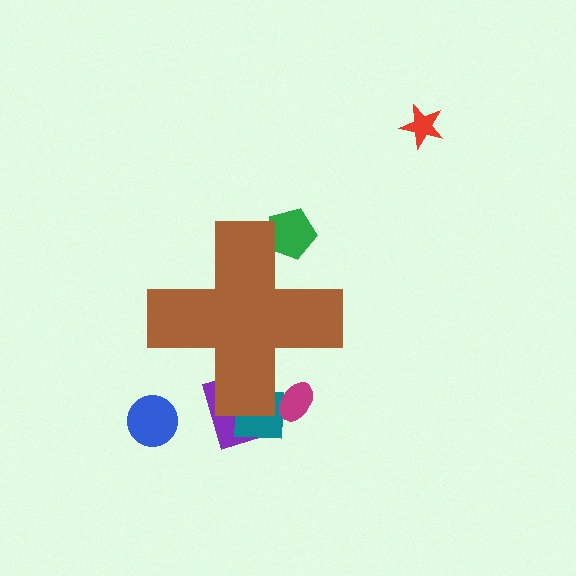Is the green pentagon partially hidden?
Yes, the green pentagon is partially hidden behind the brown cross.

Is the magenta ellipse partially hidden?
Yes, the magenta ellipse is partially hidden behind the brown cross.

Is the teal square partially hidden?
Yes, the teal square is partially hidden behind the brown cross.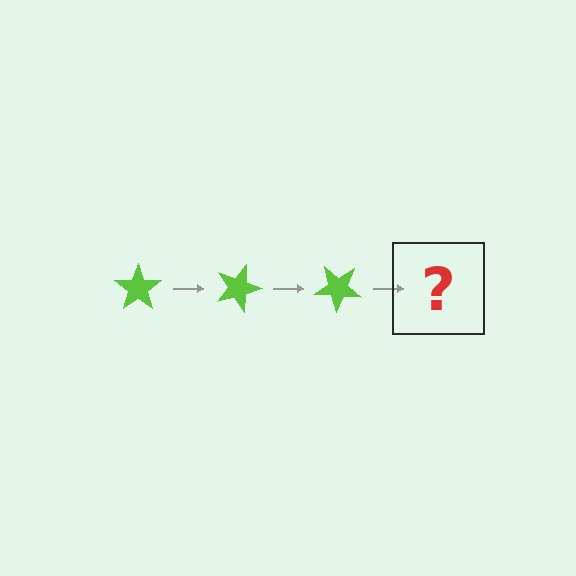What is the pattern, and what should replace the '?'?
The pattern is that the star rotates 20 degrees each step. The '?' should be a lime star rotated 60 degrees.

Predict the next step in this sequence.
The next step is a lime star rotated 60 degrees.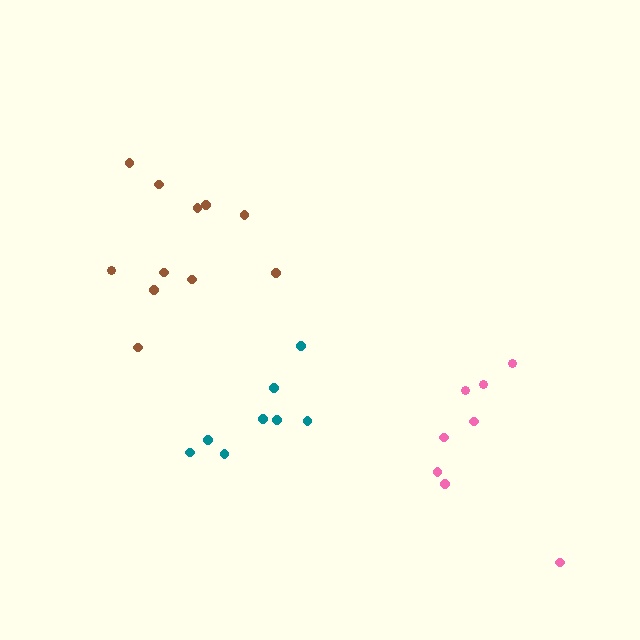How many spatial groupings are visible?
There are 3 spatial groupings.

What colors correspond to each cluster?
The clusters are colored: pink, brown, teal.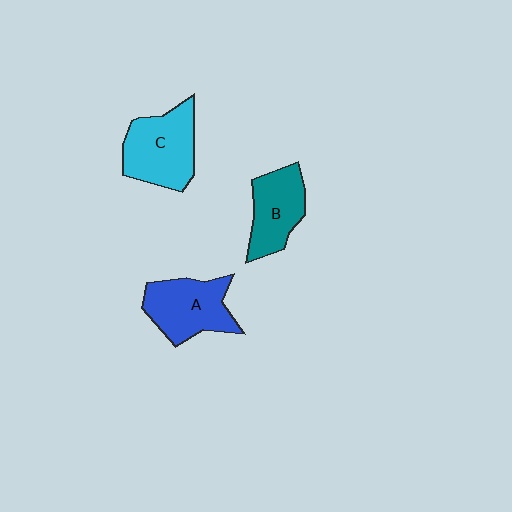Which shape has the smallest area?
Shape B (teal).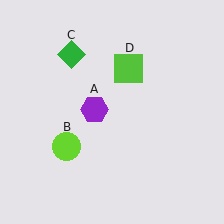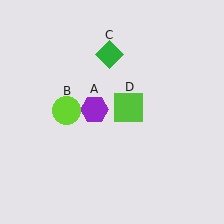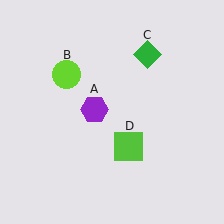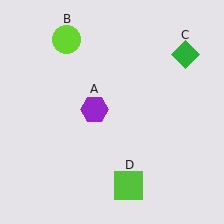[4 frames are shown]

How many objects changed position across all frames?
3 objects changed position: lime circle (object B), green diamond (object C), lime square (object D).